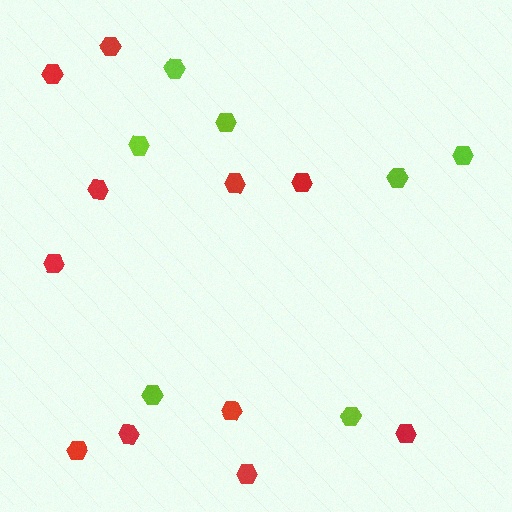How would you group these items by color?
There are 2 groups: one group of lime hexagons (7) and one group of red hexagons (11).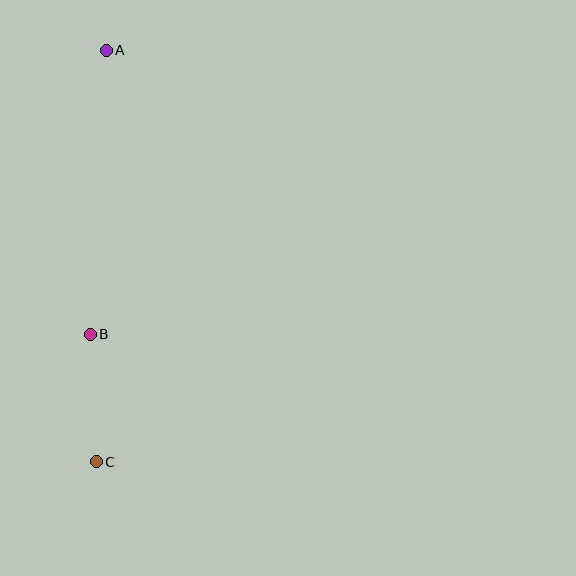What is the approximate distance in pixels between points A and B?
The distance between A and B is approximately 284 pixels.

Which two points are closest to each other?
Points B and C are closest to each other.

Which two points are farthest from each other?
Points A and C are farthest from each other.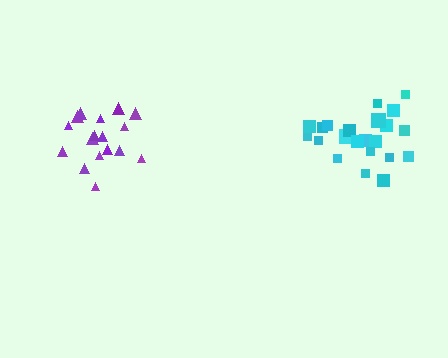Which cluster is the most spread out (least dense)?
Cyan.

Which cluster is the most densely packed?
Purple.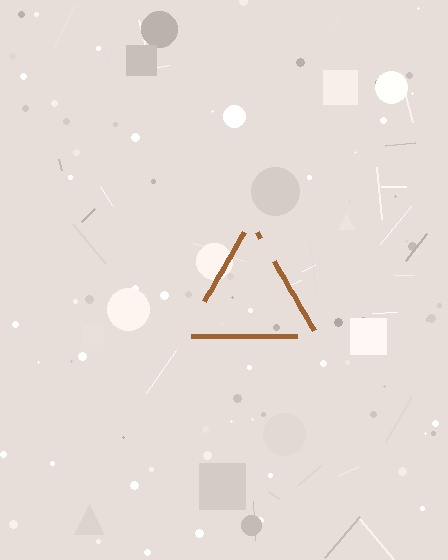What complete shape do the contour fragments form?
The contour fragments form a triangle.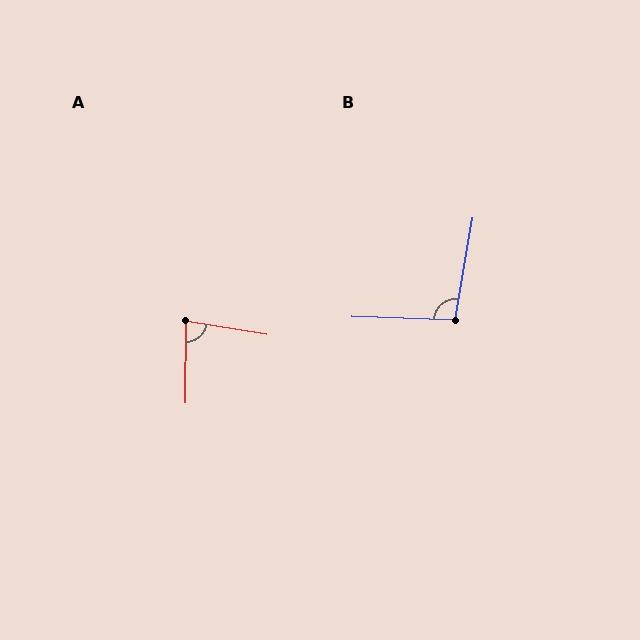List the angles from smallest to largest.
A (80°), B (98°).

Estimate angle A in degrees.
Approximately 80 degrees.